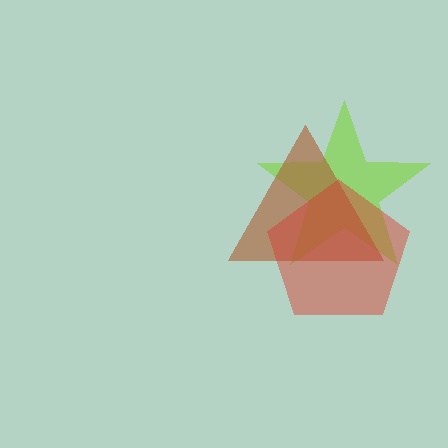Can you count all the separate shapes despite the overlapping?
Yes, there are 3 separate shapes.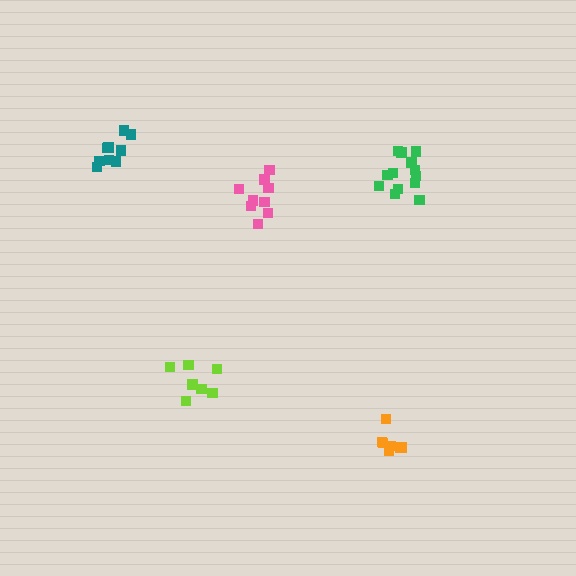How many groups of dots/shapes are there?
There are 5 groups.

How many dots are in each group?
Group 1: 7 dots, Group 2: 9 dots, Group 3: 7 dots, Group 4: 13 dots, Group 5: 9 dots (45 total).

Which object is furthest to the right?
The green cluster is rightmost.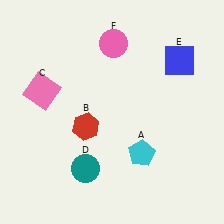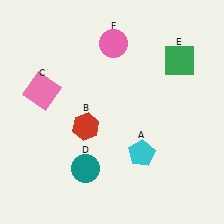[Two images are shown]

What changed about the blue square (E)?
In Image 1, E is blue. In Image 2, it changed to green.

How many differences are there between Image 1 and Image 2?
There is 1 difference between the two images.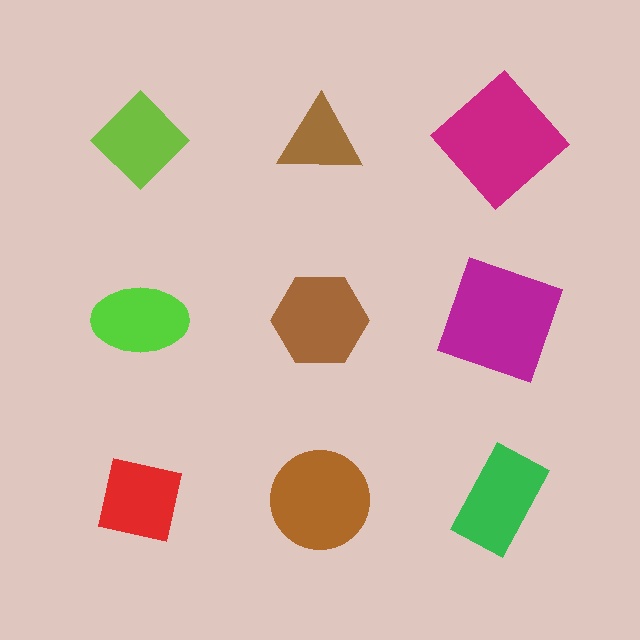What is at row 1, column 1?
A lime diamond.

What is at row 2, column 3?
A magenta square.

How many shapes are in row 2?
3 shapes.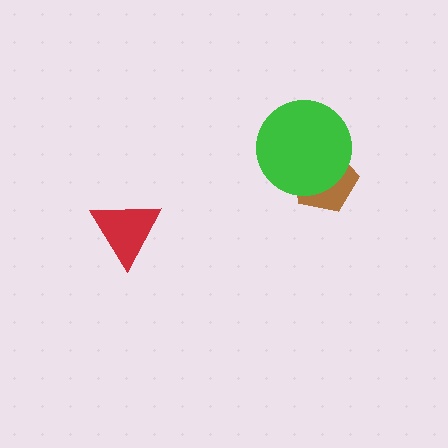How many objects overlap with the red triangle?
0 objects overlap with the red triangle.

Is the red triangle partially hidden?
No, no other shape covers it.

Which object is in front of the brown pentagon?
The green circle is in front of the brown pentagon.